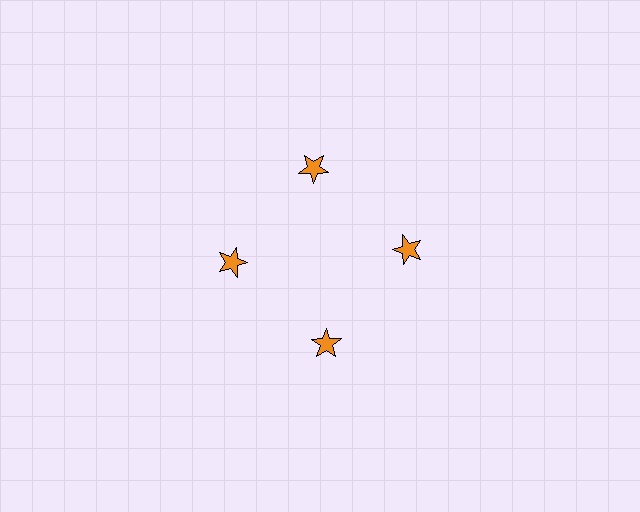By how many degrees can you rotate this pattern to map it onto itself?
The pattern maps onto itself every 90 degrees of rotation.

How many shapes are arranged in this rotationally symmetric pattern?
There are 4 shapes, arranged in 4 groups of 1.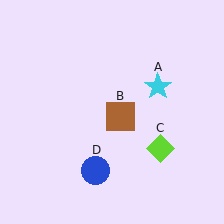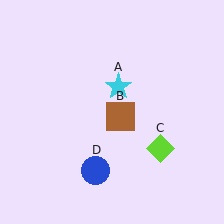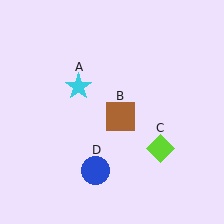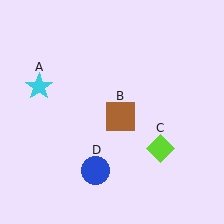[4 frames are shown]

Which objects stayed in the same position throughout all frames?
Brown square (object B) and lime diamond (object C) and blue circle (object D) remained stationary.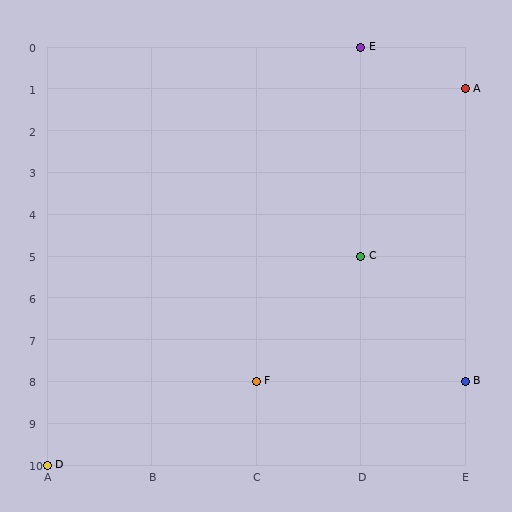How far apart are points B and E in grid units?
Points B and E are 1 column and 8 rows apart (about 8.1 grid units diagonally).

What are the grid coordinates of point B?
Point B is at grid coordinates (E, 8).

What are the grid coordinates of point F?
Point F is at grid coordinates (C, 8).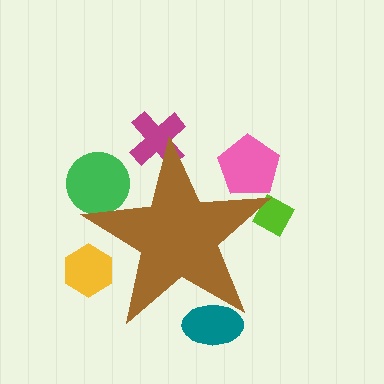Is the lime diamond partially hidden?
Yes, the lime diamond is partially hidden behind the brown star.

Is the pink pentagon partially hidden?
Yes, the pink pentagon is partially hidden behind the brown star.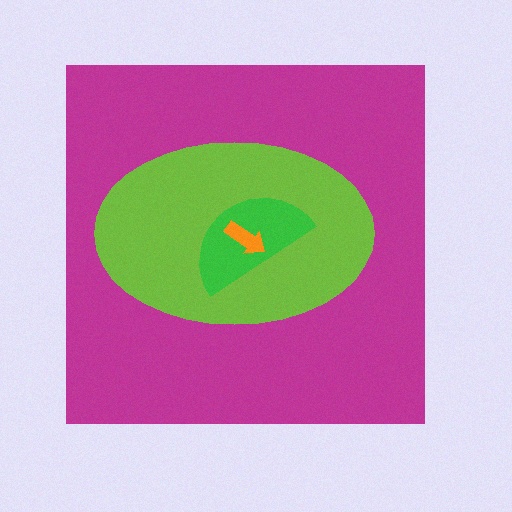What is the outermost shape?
The magenta square.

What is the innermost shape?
The orange arrow.